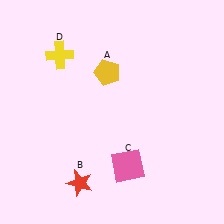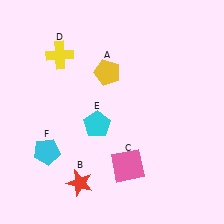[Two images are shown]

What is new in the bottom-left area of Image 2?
A cyan pentagon (F) was added in the bottom-left area of Image 2.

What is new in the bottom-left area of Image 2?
A cyan pentagon (E) was added in the bottom-left area of Image 2.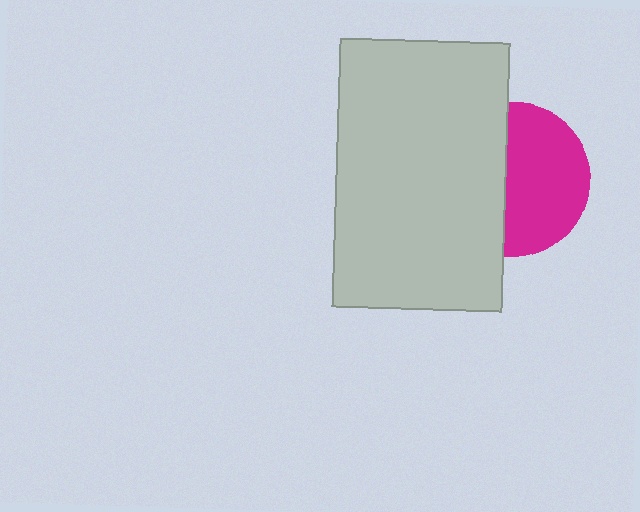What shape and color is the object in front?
The object in front is a light gray rectangle.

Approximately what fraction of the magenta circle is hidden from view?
Roughly 44% of the magenta circle is hidden behind the light gray rectangle.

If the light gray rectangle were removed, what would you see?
You would see the complete magenta circle.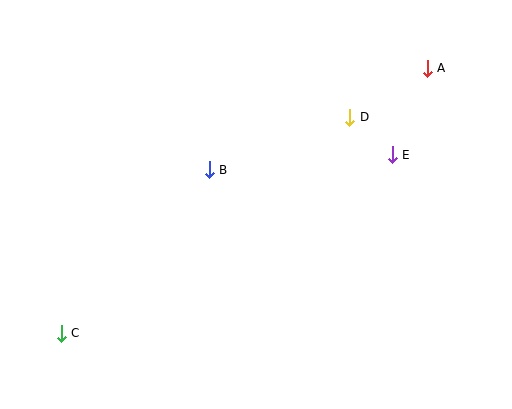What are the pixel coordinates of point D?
Point D is at (350, 117).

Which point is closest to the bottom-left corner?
Point C is closest to the bottom-left corner.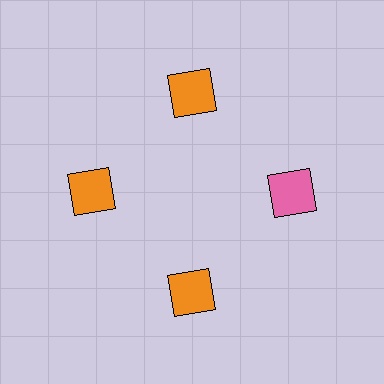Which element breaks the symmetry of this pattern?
The pink square at roughly the 3 o'clock position breaks the symmetry. All other shapes are orange squares.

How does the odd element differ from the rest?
It has a different color: pink instead of orange.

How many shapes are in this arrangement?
There are 4 shapes arranged in a ring pattern.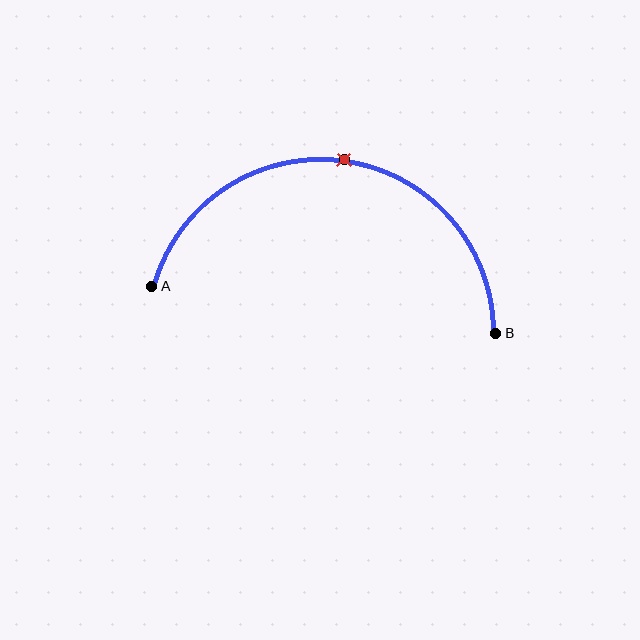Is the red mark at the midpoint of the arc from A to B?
Yes. The red mark lies on the arc at equal arc-length from both A and B — it is the arc midpoint.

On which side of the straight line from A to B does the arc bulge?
The arc bulges above the straight line connecting A and B.